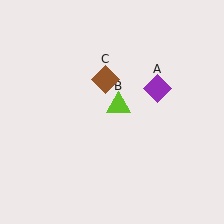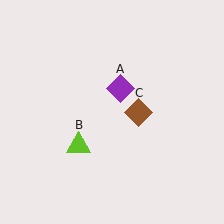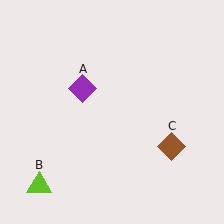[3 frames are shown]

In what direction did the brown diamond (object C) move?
The brown diamond (object C) moved down and to the right.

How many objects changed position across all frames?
3 objects changed position: purple diamond (object A), lime triangle (object B), brown diamond (object C).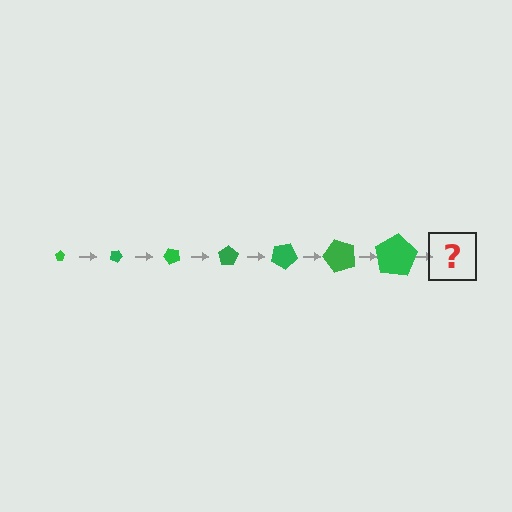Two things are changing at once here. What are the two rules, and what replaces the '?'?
The two rules are that the pentagon grows larger each step and it rotates 25 degrees each step. The '?' should be a pentagon, larger than the previous one and rotated 175 degrees from the start.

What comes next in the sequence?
The next element should be a pentagon, larger than the previous one and rotated 175 degrees from the start.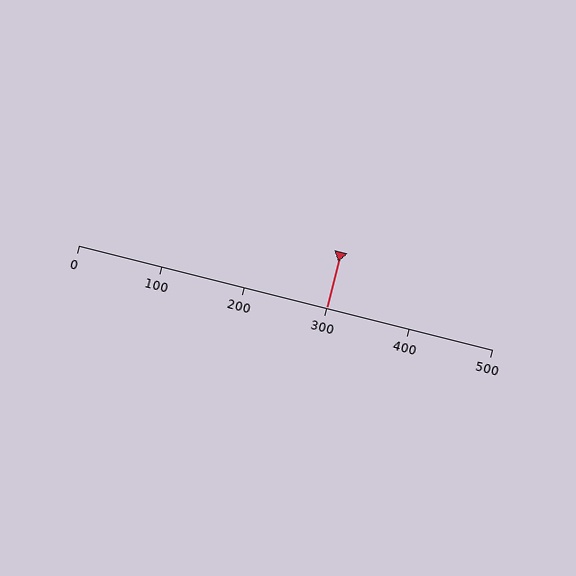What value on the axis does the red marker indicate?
The marker indicates approximately 300.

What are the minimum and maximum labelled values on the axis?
The axis runs from 0 to 500.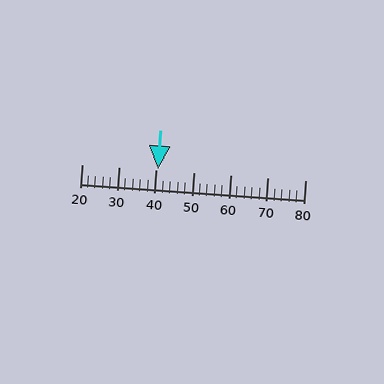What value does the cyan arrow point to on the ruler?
The cyan arrow points to approximately 40.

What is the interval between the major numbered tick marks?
The major tick marks are spaced 10 units apart.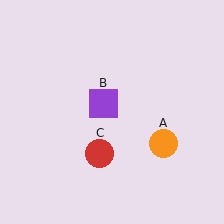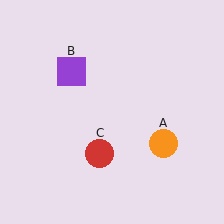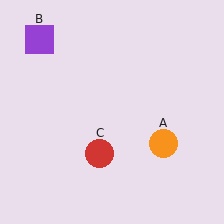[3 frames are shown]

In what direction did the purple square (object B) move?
The purple square (object B) moved up and to the left.